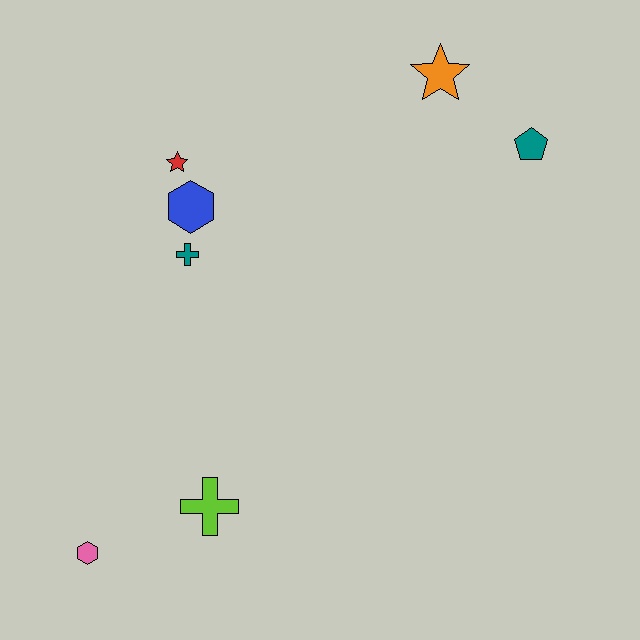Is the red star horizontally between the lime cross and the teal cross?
No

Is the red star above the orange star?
No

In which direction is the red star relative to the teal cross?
The red star is above the teal cross.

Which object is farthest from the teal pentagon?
The pink hexagon is farthest from the teal pentagon.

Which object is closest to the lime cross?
The pink hexagon is closest to the lime cross.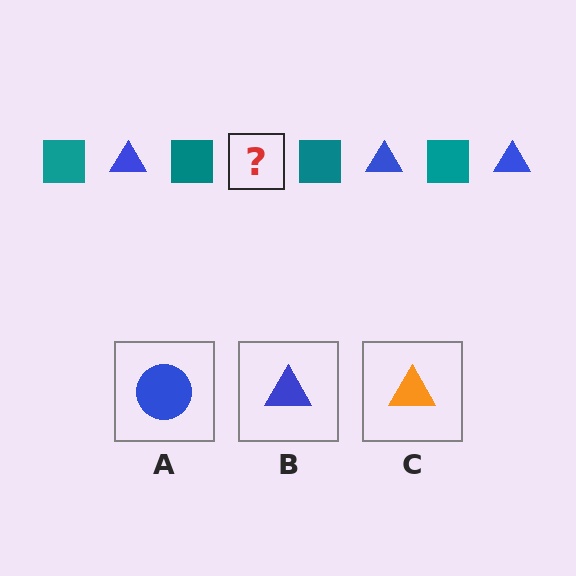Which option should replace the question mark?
Option B.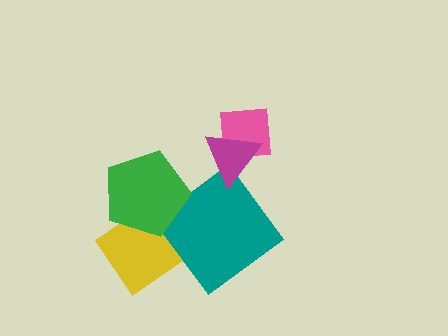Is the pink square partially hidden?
Yes, it is partially covered by another shape.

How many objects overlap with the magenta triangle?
1 object overlaps with the magenta triangle.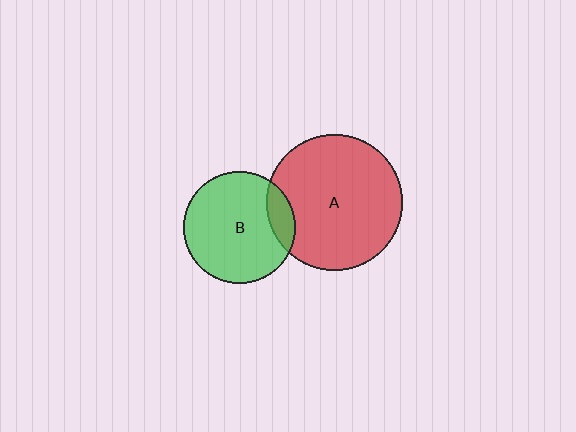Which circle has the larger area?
Circle A (red).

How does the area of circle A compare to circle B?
Approximately 1.5 times.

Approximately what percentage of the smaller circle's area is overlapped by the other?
Approximately 15%.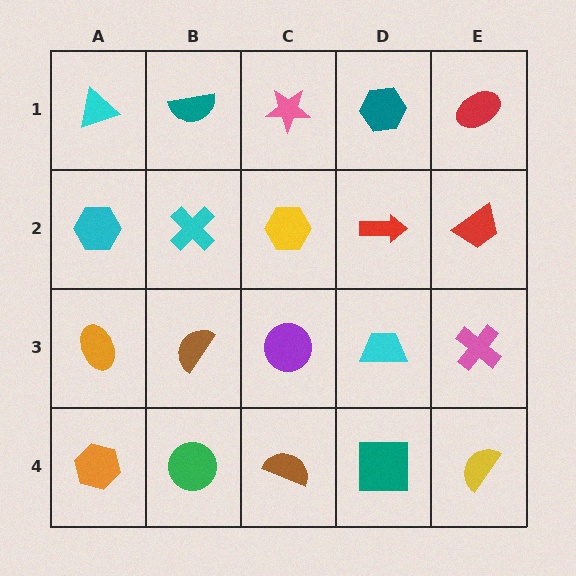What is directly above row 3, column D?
A red arrow.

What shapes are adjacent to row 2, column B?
A teal semicircle (row 1, column B), a brown semicircle (row 3, column B), a cyan hexagon (row 2, column A), a yellow hexagon (row 2, column C).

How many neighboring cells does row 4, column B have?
3.